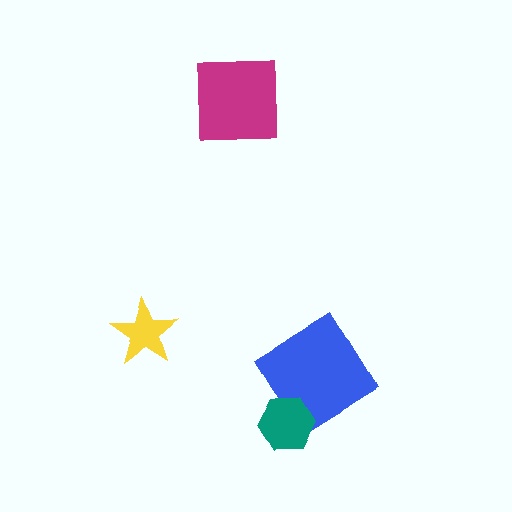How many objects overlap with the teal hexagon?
1 object overlaps with the teal hexagon.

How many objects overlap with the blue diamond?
1 object overlaps with the blue diamond.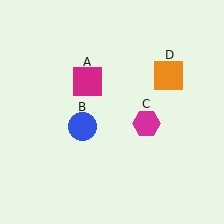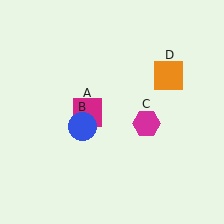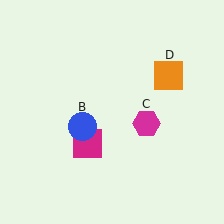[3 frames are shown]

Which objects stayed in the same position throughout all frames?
Blue circle (object B) and magenta hexagon (object C) and orange square (object D) remained stationary.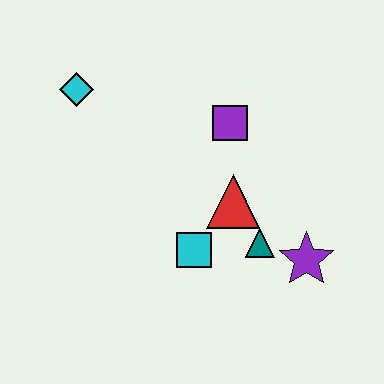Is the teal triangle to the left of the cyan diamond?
No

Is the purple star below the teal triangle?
Yes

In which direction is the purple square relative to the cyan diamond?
The purple square is to the right of the cyan diamond.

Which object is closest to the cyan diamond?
The purple square is closest to the cyan diamond.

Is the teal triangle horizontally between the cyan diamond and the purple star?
Yes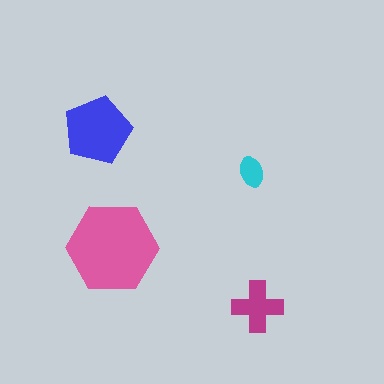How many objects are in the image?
There are 4 objects in the image.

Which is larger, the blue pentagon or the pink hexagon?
The pink hexagon.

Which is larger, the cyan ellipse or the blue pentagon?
The blue pentagon.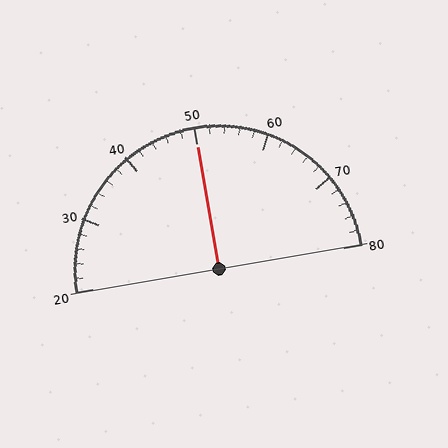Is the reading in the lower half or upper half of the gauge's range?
The reading is in the upper half of the range (20 to 80).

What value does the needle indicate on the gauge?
The needle indicates approximately 50.